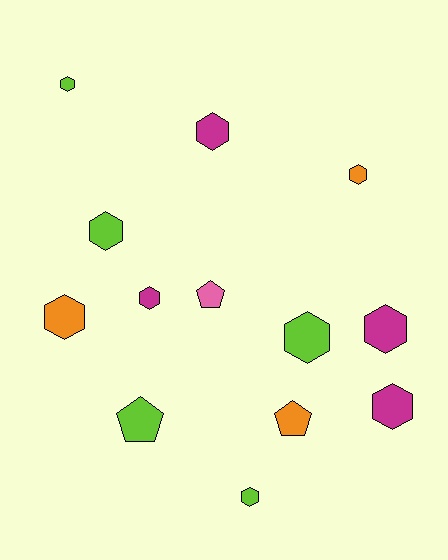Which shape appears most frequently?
Hexagon, with 10 objects.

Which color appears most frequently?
Lime, with 5 objects.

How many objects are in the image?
There are 13 objects.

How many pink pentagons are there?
There is 1 pink pentagon.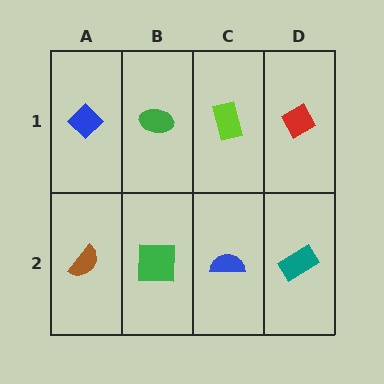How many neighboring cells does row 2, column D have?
2.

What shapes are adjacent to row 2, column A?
A blue diamond (row 1, column A), a green square (row 2, column B).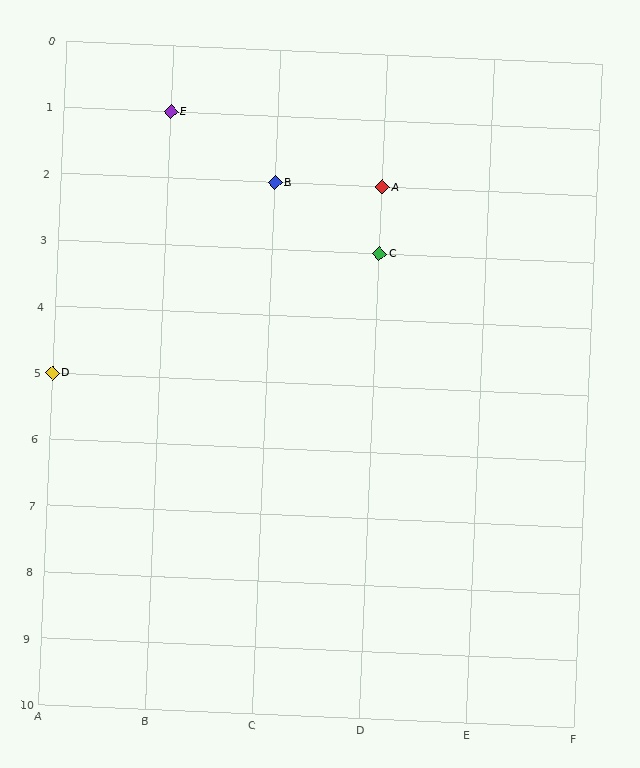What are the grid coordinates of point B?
Point B is at grid coordinates (C, 2).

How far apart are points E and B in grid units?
Points E and B are 1 column and 1 row apart (about 1.4 grid units diagonally).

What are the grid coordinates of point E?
Point E is at grid coordinates (B, 1).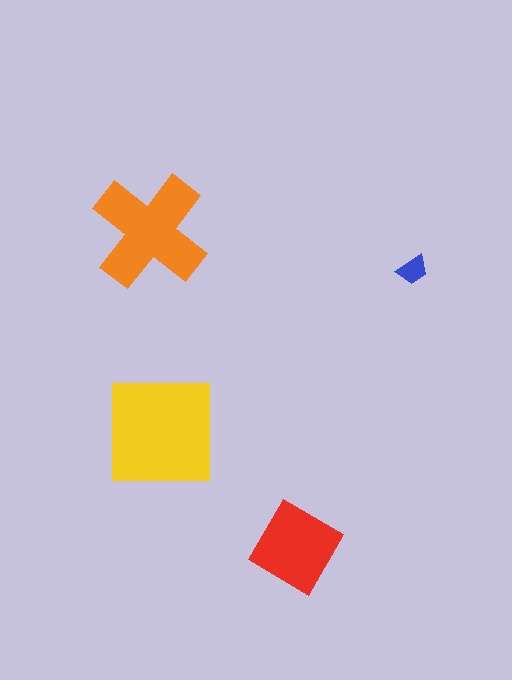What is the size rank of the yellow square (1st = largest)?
1st.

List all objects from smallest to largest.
The blue trapezoid, the red diamond, the orange cross, the yellow square.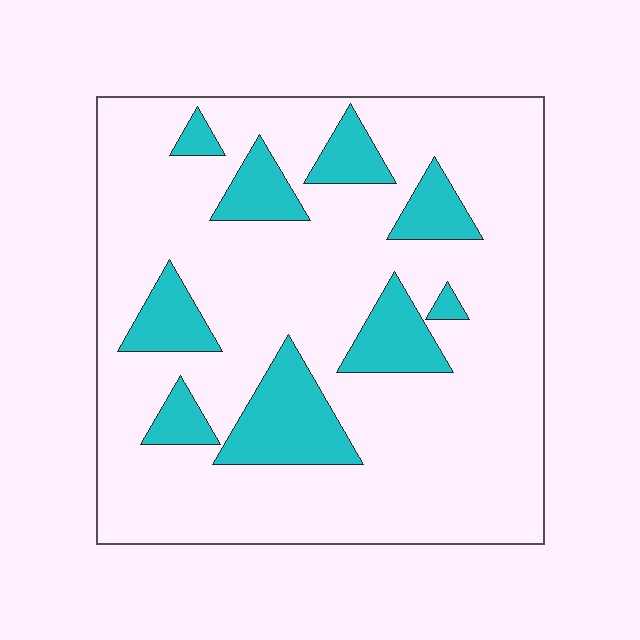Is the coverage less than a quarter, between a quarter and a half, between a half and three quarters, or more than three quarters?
Less than a quarter.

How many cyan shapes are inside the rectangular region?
9.